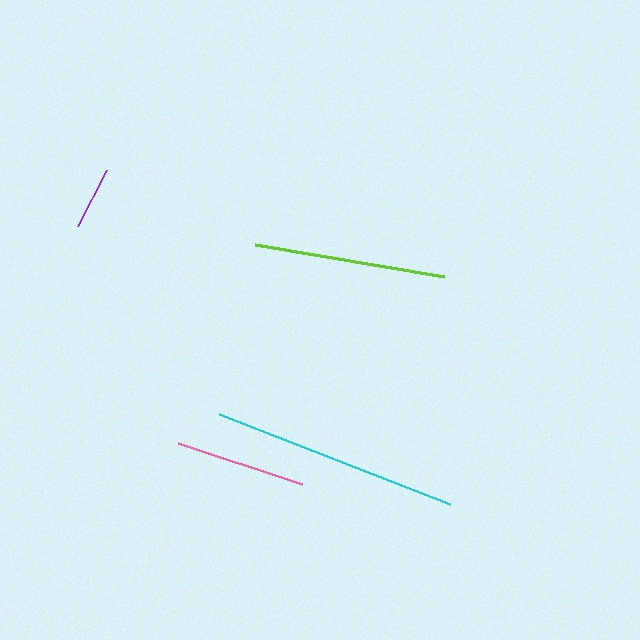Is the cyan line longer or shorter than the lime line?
The cyan line is longer than the lime line.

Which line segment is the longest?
The cyan line is the longest at approximately 247 pixels.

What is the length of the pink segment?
The pink segment is approximately 131 pixels long.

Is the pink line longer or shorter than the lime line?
The lime line is longer than the pink line.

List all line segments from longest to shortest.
From longest to shortest: cyan, lime, pink, purple.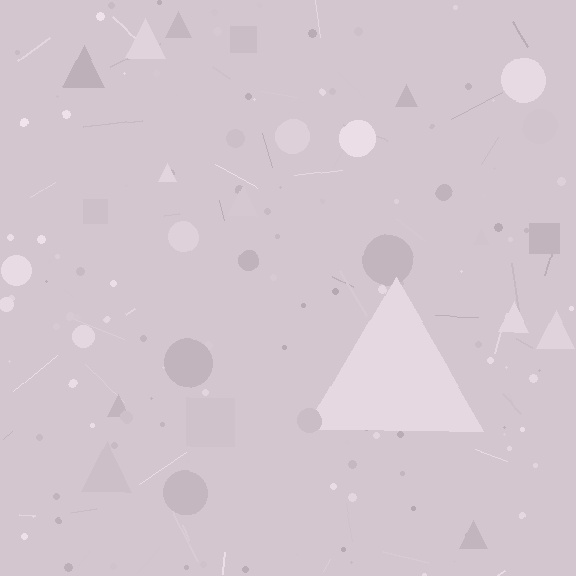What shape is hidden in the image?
A triangle is hidden in the image.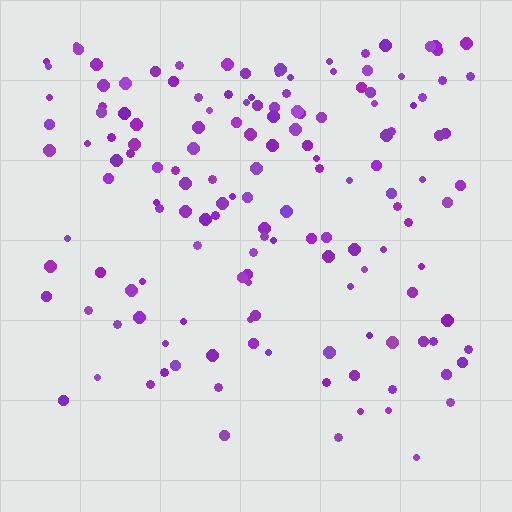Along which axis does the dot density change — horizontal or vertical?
Vertical.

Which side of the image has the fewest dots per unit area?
The bottom.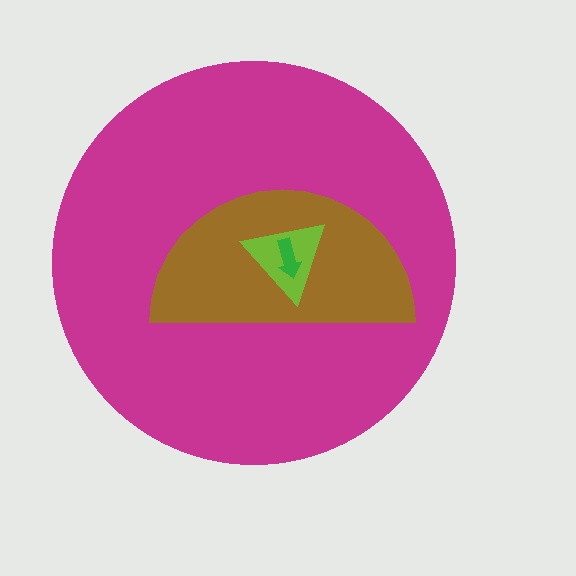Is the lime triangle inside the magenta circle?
Yes.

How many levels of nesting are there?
4.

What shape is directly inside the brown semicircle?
The lime triangle.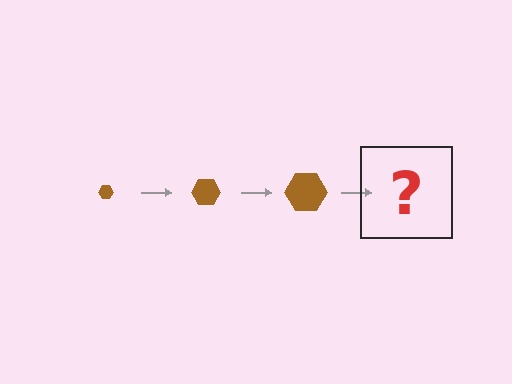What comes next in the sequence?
The next element should be a brown hexagon, larger than the previous one.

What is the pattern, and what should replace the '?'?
The pattern is that the hexagon gets progressively larger each step. The '?' should be a brown hexagon, larger than the previous one.